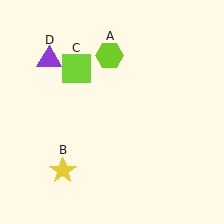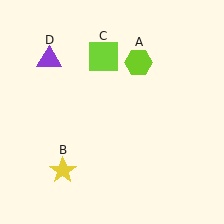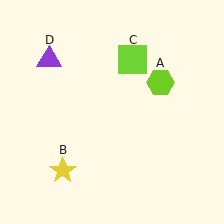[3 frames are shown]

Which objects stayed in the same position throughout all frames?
Yellow star (object B) and purple triangle (object D) remained stationary.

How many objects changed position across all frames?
2 objects changed position: lime hexagon (object A), lime square (object C).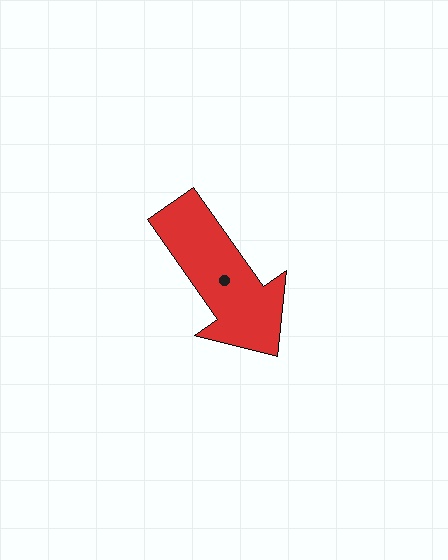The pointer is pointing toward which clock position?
Roughly 5 o'clock.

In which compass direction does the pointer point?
Southeast.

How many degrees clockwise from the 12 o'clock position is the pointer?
Approximately 145 degrees.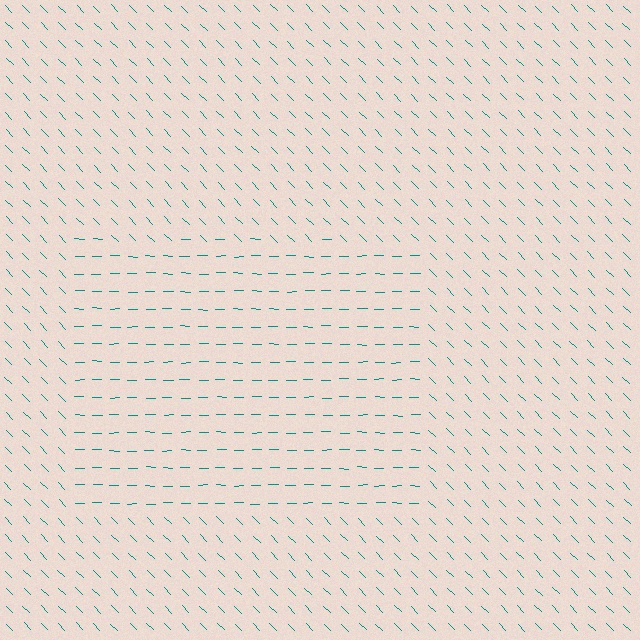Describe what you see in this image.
The image is filled with small teal line segments. A rectangle region in the image has lines oriented differently from the surrounding lines, creating a visible texture boundary.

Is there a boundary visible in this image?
Yes, there is a texture boundary formed by a change in line orientation.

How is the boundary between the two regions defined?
The boundary is defined purely by a change in line orientation (approximately 45 degrees difference). All lines are the same color and thickness.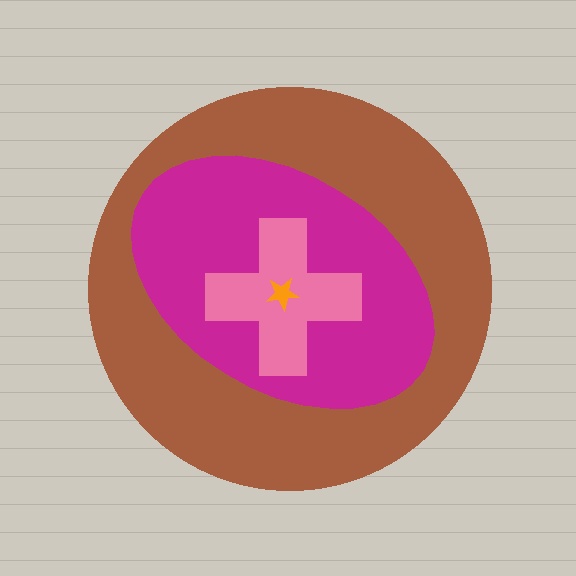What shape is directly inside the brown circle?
The magenta ellipse.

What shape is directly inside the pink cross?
The orange star.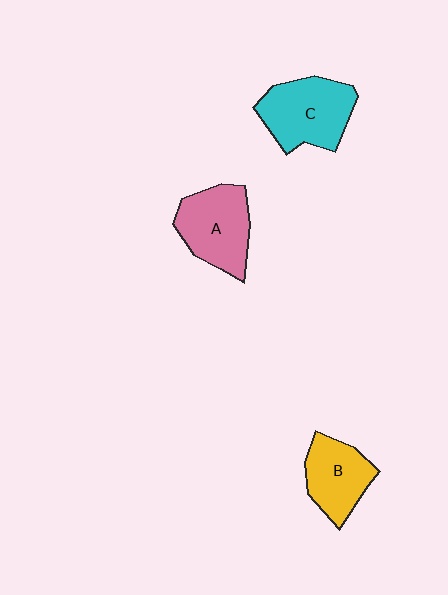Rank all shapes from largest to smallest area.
From largest to smallest: C (cyan), A (pink), B (yellow).